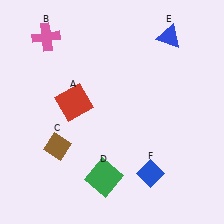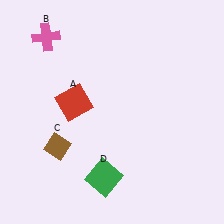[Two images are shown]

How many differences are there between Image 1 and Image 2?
There are 2 differences between the two images.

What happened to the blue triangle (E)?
The blue triangle (E) was removed in Image 2. It was in the top-right area of Image 1.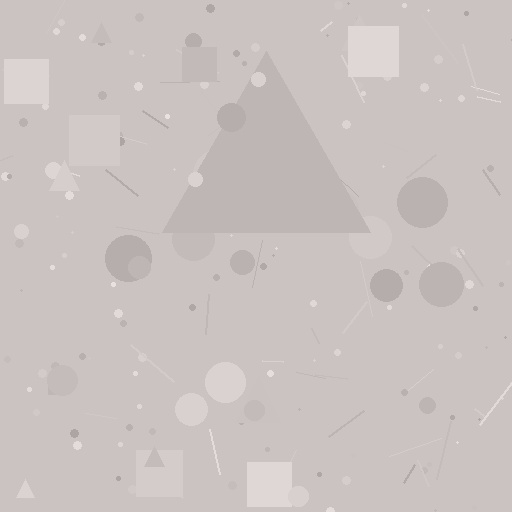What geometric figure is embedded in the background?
A triangle is embedded in the background.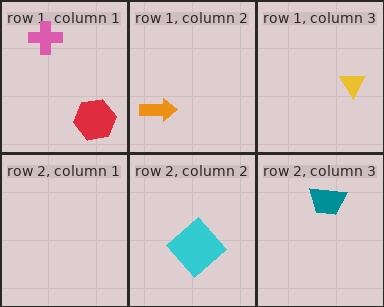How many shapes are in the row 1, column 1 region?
2.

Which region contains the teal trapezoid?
The row 2, column 3 region.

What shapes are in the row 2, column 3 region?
The teal trapezoid.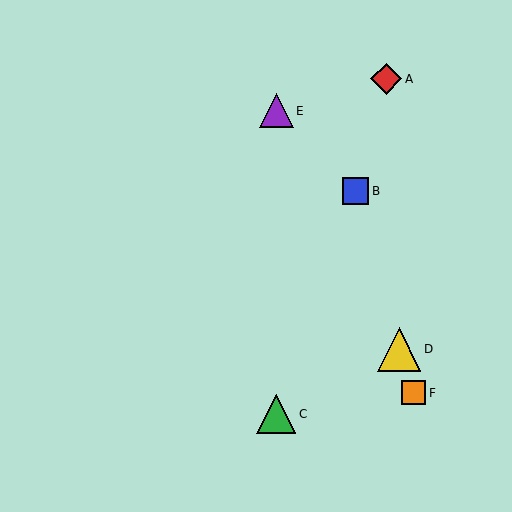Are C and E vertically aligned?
Yes, both are at x≈276.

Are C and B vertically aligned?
No, C is at x≈276 and B is at x≈355.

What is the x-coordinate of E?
Object E is at x≈276.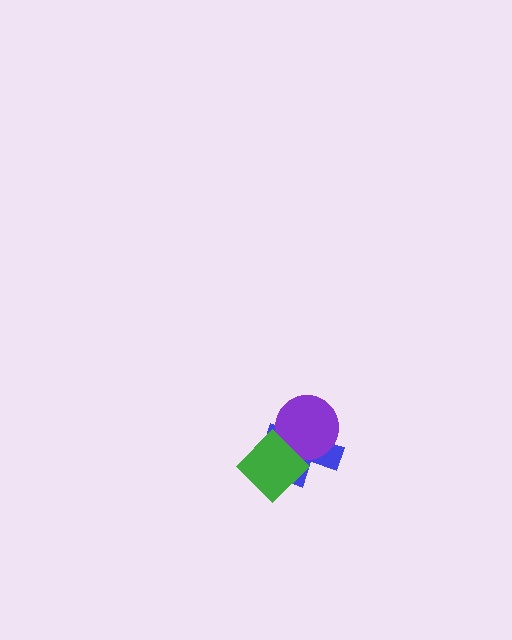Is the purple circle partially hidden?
Yes, it is partially covered by another shape.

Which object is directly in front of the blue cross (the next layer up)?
The purple circle is directly in front of the blue cross.